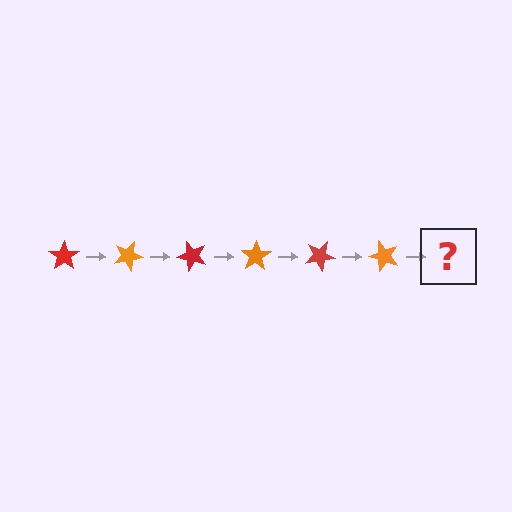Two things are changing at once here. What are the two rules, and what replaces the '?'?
The two rules are that it rotates 25 degrees each step and the color cycles through red and orange. The '?' should be a red star, rotated 150 degrees from the start.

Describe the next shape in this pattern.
It should be a red star, rotated 150 degrees from the start.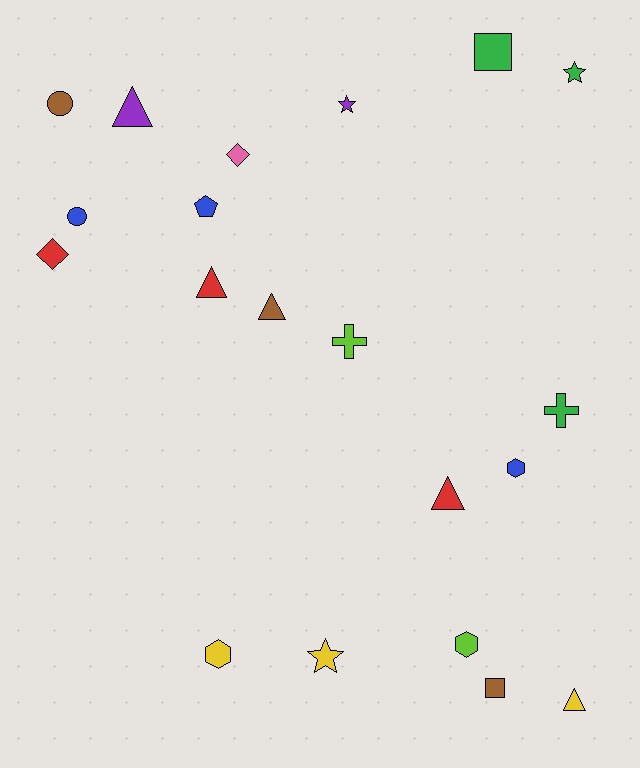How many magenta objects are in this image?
There are no magenta objects.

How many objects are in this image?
There are 20 objects.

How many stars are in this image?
There are 3 stars.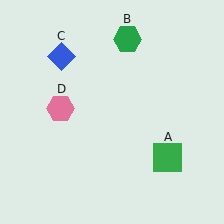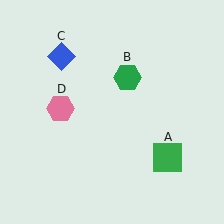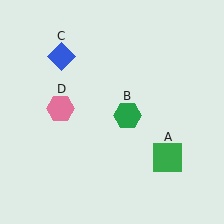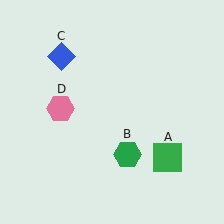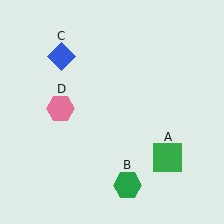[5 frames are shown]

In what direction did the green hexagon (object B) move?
The green hexagon (object B) moved down.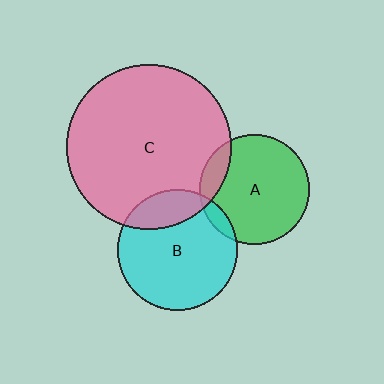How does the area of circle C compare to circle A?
Approximately 2.2 times.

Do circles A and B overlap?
Yes.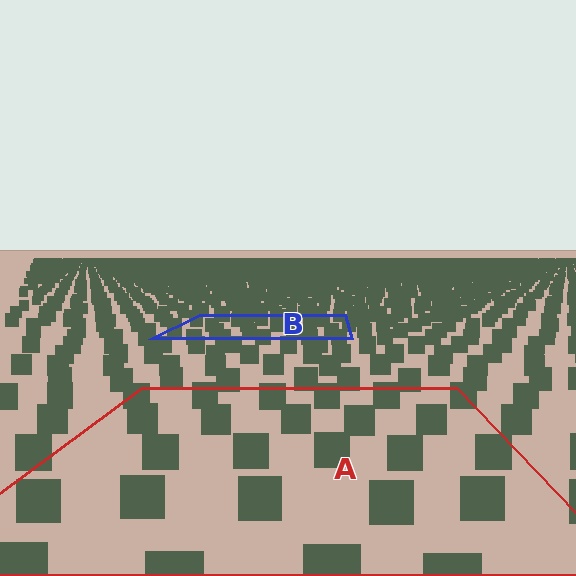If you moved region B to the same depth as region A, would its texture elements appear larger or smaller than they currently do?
They would appear larger. At a closer depth, the same texture elements are projected at a bigger on-screen size.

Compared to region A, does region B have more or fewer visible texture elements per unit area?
Region B has more texture elements per unit area — they are packed more densely because it is farther away.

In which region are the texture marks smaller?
The texture marks are smaller in region B, because it is farther away.